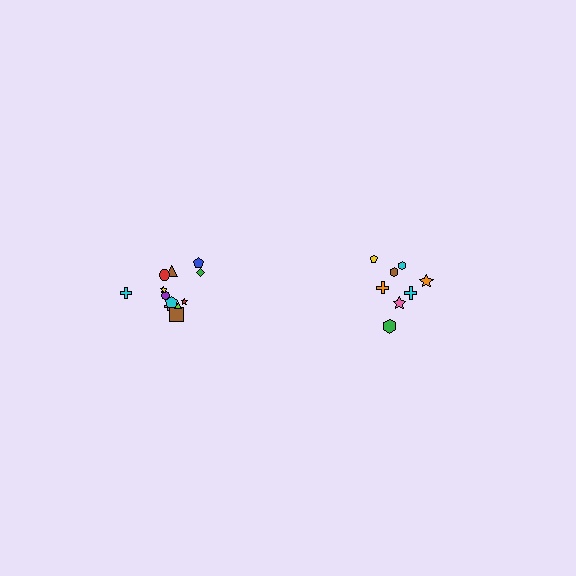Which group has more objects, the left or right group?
The left group.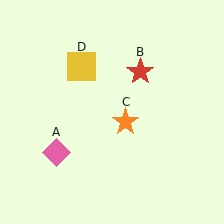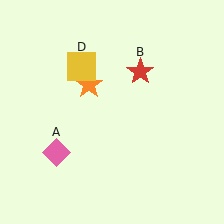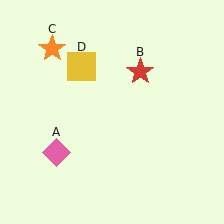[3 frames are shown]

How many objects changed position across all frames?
1 object changed position: orange star (object C).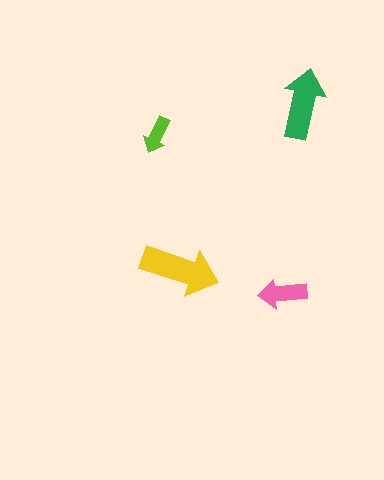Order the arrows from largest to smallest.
the yellow one, the green one, the pink one, the lime one.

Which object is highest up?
The green arrow is topmost.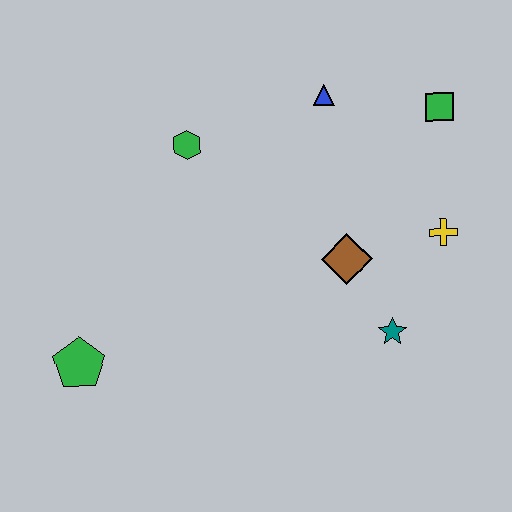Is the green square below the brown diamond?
No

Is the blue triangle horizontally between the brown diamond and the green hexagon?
Yes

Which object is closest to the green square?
The blue triangle is closest to the green square.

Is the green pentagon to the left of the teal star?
Yes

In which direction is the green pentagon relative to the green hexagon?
The green pentagon is below the green hexagon.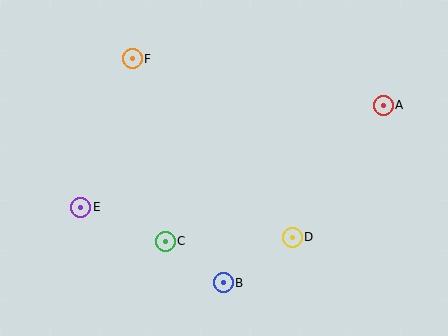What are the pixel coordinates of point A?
Point A is at (383, 105).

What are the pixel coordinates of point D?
Point D is at (292, 237).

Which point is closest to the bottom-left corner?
Point E is closest to the bottom-left corner.